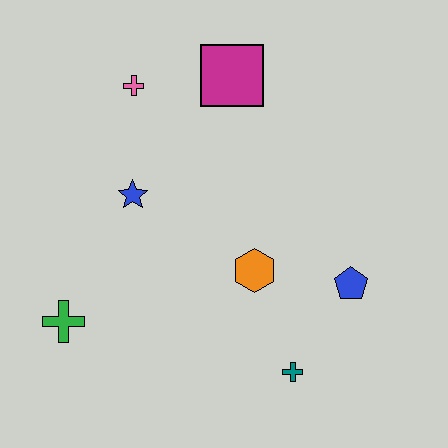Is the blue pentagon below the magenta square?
Yes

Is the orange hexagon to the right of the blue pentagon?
No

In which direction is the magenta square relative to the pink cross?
The magenta square is to the right of the pink cross.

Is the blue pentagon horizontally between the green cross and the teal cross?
No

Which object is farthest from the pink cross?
The teal cross is farthest from the pink cross.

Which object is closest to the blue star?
The pink cross is closest to the blue star.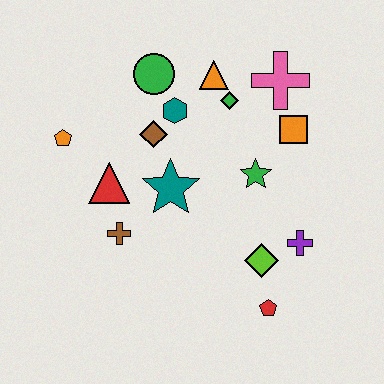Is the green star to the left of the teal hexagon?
No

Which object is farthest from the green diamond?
The red pentagon is farthest from the green diamond.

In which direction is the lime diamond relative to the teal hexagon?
The lime diamond is below the teal hexagon.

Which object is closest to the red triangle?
The brown cross is closest to the red triangle.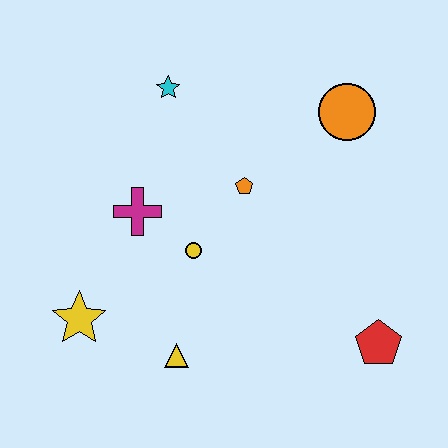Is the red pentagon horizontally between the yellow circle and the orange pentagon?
No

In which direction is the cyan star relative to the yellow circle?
The cyan star is above the yellow circle.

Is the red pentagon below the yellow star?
Yes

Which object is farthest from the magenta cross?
The red pentagon is farthest from the magenta cross.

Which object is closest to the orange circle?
The orange pentagon is closest to the orange circle.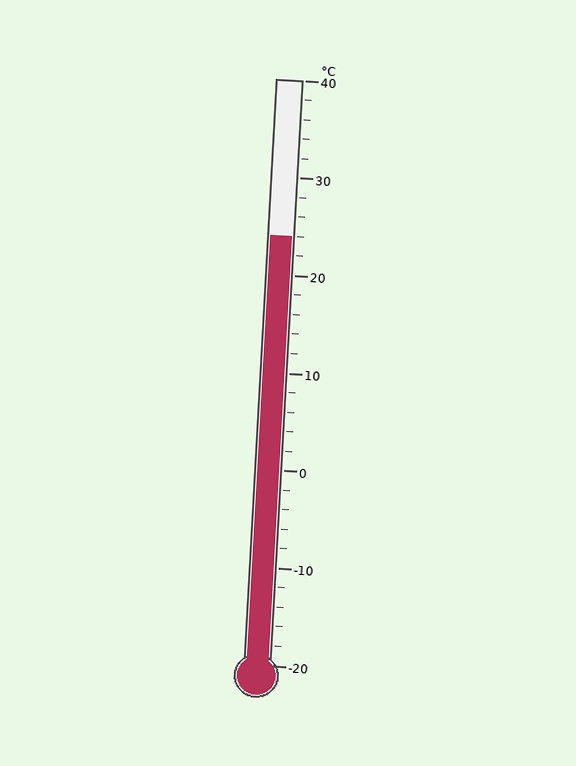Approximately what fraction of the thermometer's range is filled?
The thermometer is filled to approximately 75% of its range.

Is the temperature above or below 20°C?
The temperature is above 20°C.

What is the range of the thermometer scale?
The thermometer scale ranges from -20°C to 40°C.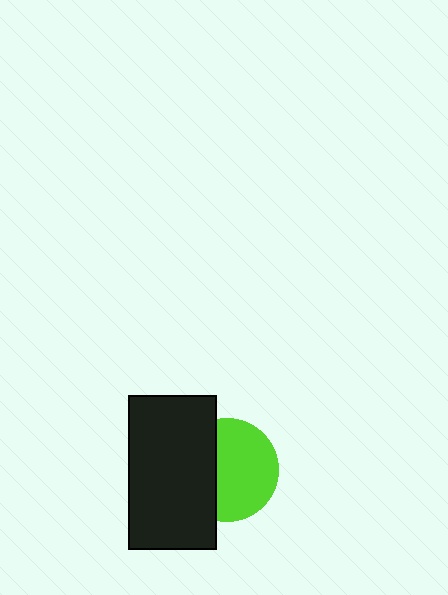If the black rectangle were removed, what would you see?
You would see the complete lime circle.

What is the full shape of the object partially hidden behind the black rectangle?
The partially hidden object is a lime circle.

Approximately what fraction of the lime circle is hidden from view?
Roughly 38% of the lime circle is hidden behind the black rectangle.